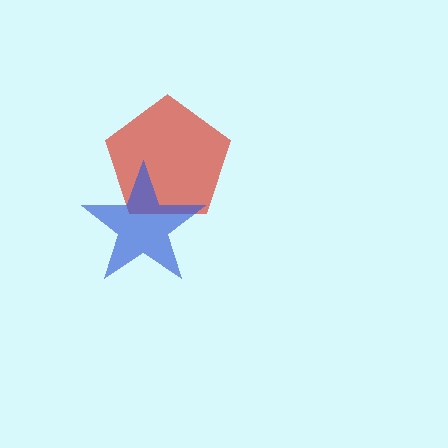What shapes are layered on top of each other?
The layered shapes are: a red pentagon, a blue star.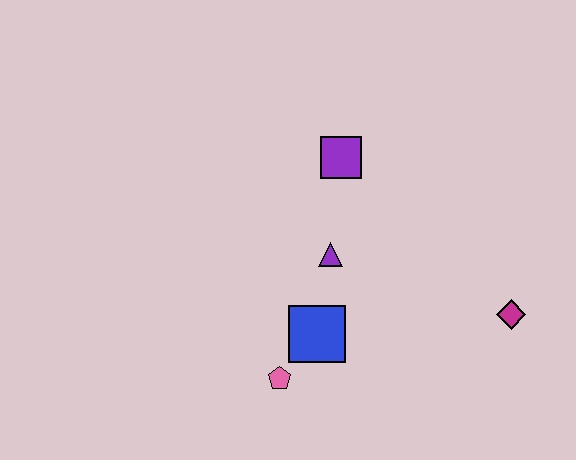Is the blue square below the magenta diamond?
Yes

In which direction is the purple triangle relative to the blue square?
The purple triangle is above the blue square.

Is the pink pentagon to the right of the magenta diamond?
No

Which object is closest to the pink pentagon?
The blue square is closest to the pink pentagon.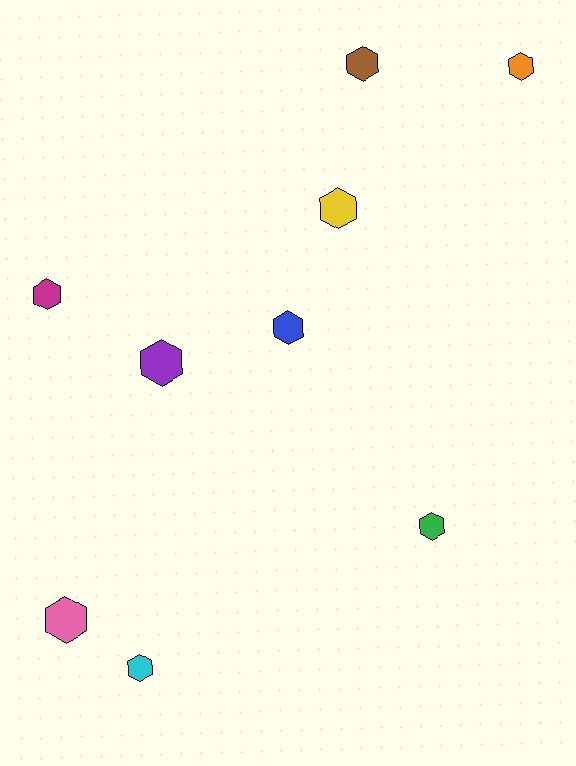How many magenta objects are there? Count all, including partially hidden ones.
There is 1 magenta object.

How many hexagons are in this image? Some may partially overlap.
There are 9 hexagons.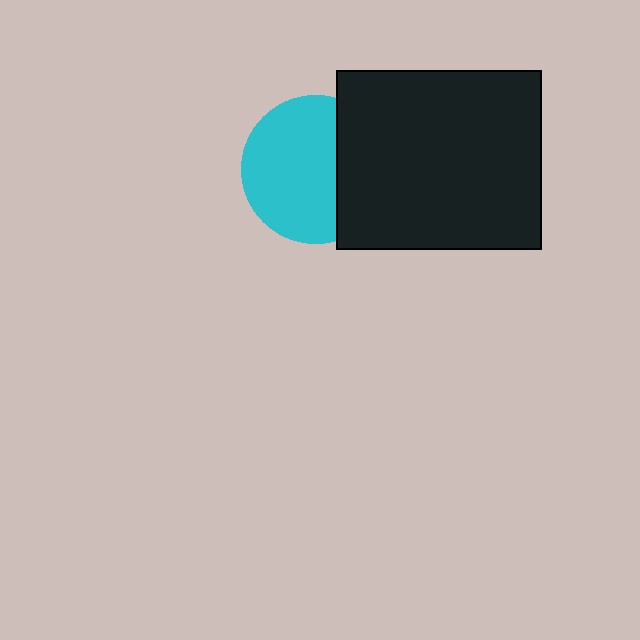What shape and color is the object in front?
The object in front is a black rectangle.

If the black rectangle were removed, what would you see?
You would see the complete cyan circle.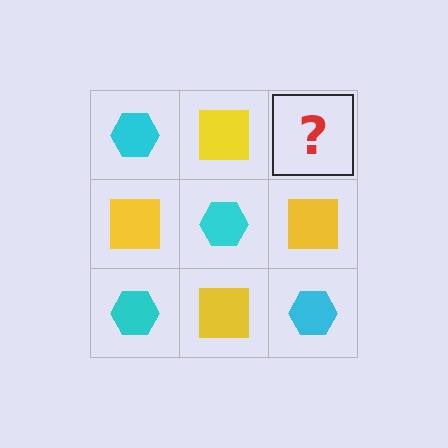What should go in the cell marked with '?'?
The missing cell should contain a cyan hexagon.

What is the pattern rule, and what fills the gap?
The rule is that it alternates cyan hexagon and yellow square in a checkerboard pattern. The gap should be filled with a cyan hexagon.